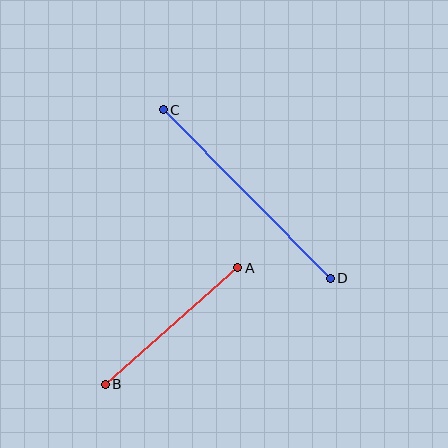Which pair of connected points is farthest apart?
Points C and D are farthest apart.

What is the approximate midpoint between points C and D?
The midpoint is at approximately (247, 194) pixels.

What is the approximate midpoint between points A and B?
The midpoint is at approximately (172, 326) pixels.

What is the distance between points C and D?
The distance is approximately 237 pixels.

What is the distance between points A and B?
The distance is approximately 177 pixels.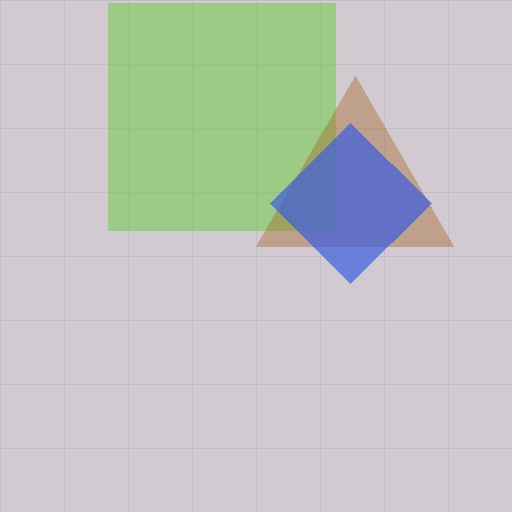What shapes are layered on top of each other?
The layered shapes are: a lime square, a brown triangle, a blue diamond.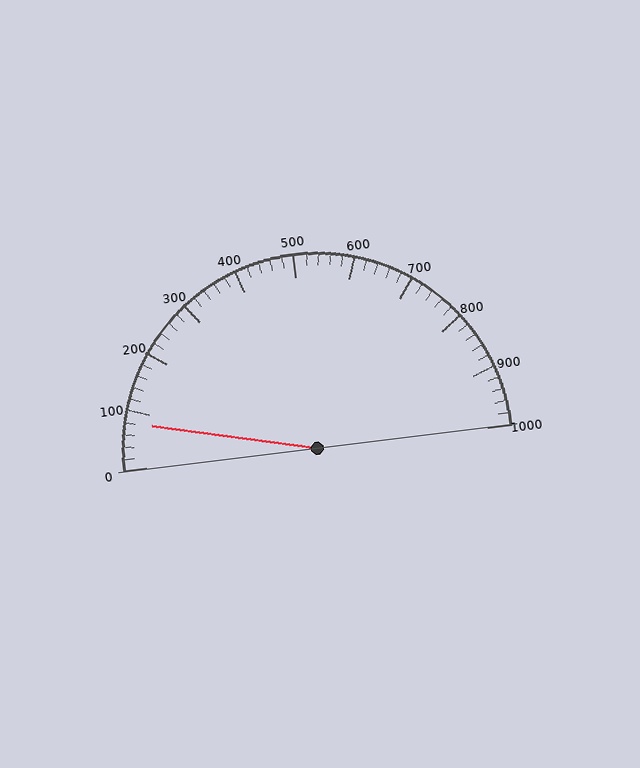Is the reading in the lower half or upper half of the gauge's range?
The reading is in the lower half of the range (0 to 1000).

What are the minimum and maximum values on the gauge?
The gauge ranges from 0 to 1000.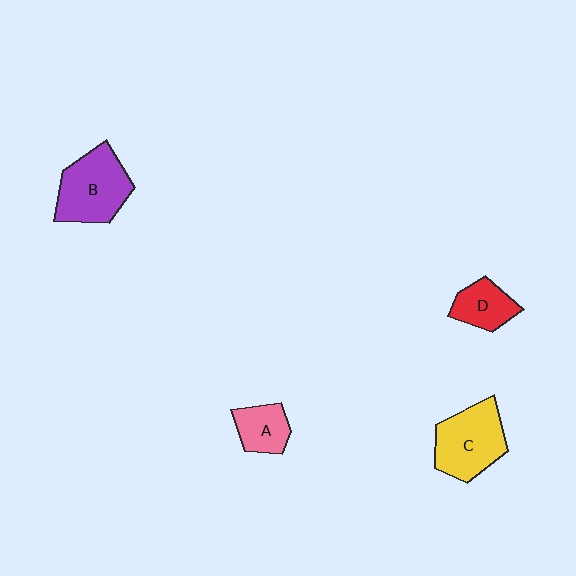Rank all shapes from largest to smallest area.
From largest to smallest: B (purple), C (yellow), D (red), A (pink).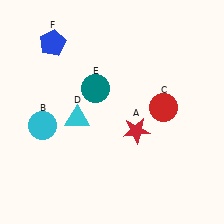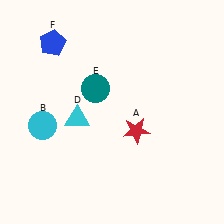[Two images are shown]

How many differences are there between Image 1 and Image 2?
There is 1 difference between the two images.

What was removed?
The red circle (C) was removed in Image 2.